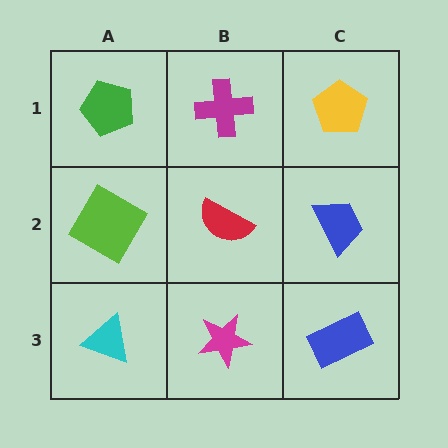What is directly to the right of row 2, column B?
A blue trapezoid.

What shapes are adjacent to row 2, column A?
A green pentagon (row 1, column A), a cyan triangle (row 3, column A), a red semicircle (row 2, column B).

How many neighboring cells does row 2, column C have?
3.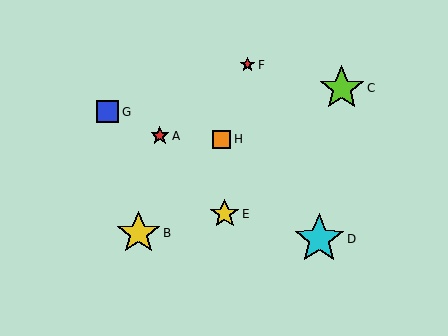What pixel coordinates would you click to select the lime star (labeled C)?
Click at (342, 88) to select the lime star C.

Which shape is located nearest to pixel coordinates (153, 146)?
The red star (labeled A) at (160, 136) is nearest to that location.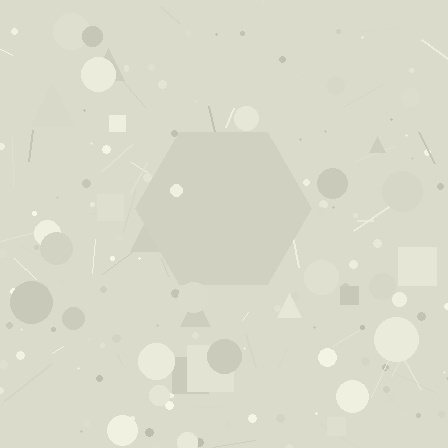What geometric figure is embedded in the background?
A hexagon is embedded in the background.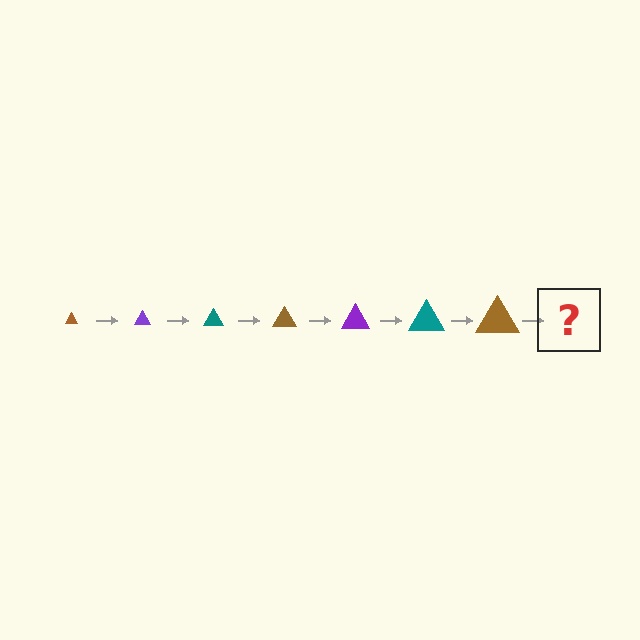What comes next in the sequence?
The next element should be a purple triangle, larger than the previous one.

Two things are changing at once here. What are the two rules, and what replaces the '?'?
The two rules are that the triangle grows larger each step and the color cycles through brown, purple, and teal. The '?' should be a purple triangle, larger than the previous one.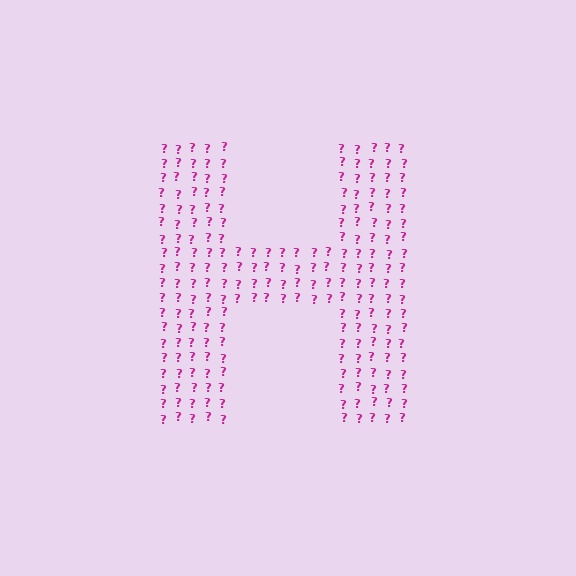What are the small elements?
The small elements are question marks.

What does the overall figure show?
The overall figure shows the letter H.